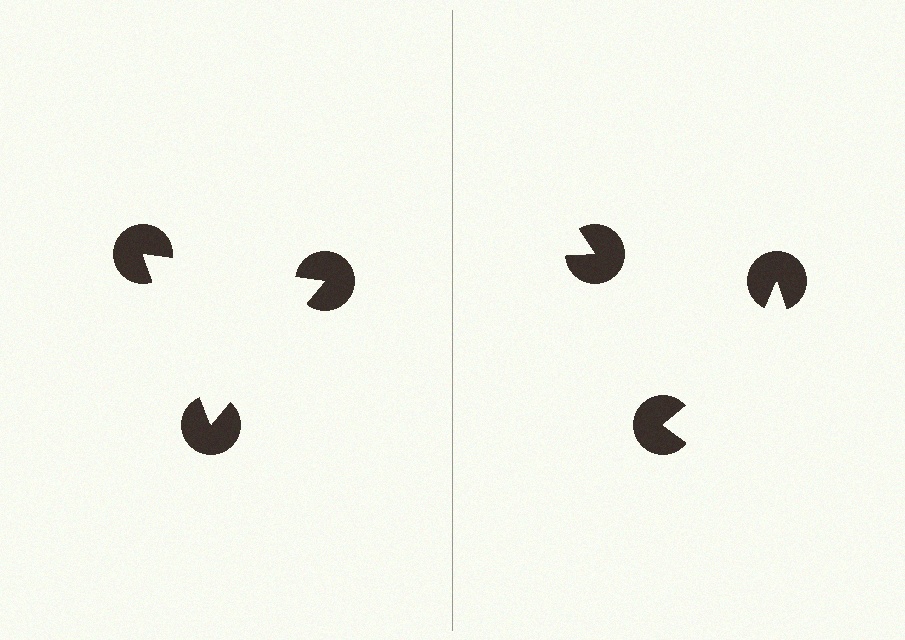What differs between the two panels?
The pac-man discs are positioned identically on both sides; only the wedge orientations differ. On the left they align to a triangle; on the right they are misaligned.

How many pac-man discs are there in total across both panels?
6 — 3 on each side.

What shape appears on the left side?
An illusory triangle.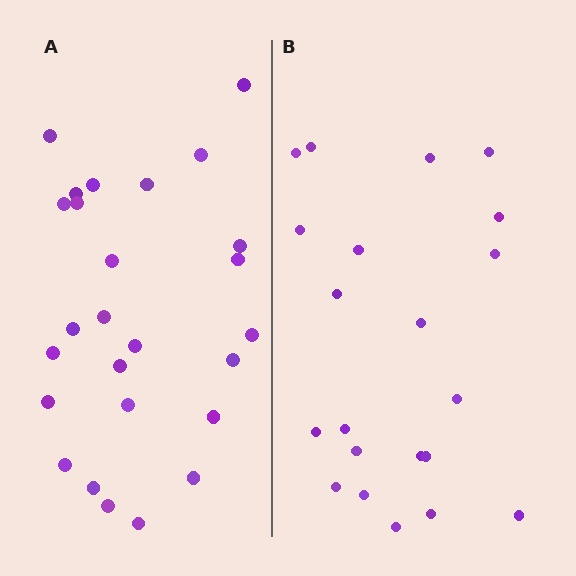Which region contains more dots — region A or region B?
Region A (the left region) has more dots.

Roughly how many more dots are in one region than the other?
Region A has about 5 more dots than region B.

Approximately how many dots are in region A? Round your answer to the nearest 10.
About 30 dots. (The exact count is 26, which rounds to 30.)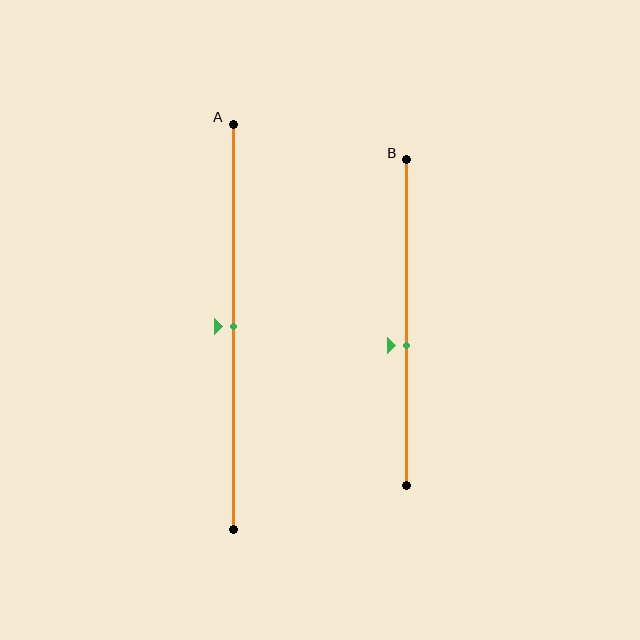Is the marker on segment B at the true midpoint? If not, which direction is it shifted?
No, the marker on segment B is shifted downward by about 7% of the segment length.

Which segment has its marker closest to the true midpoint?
Segment A has its marker closest to the true midpoint.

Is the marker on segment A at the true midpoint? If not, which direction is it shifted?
Yes, the marker on segment A is at the true midpoint.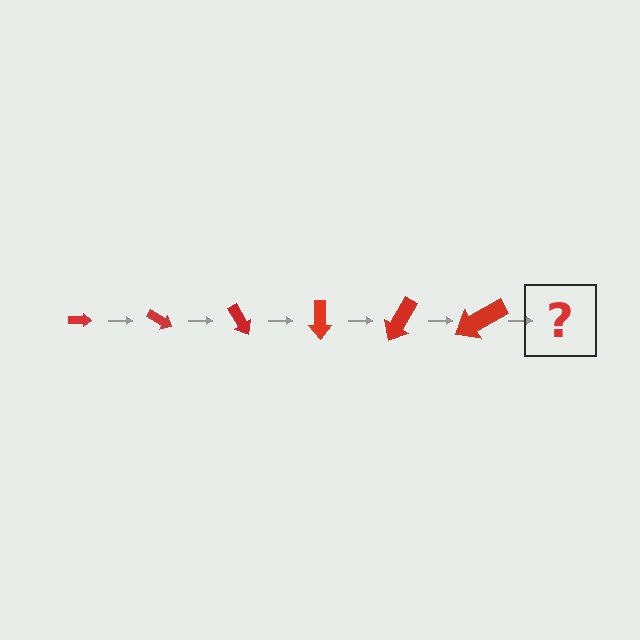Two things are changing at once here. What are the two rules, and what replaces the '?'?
The two rules are that the arrow grows larger each step and it rotates 30 degrees each step. The '?' should be an arrow, larger than the previous one and rotated 180 degrees from the start.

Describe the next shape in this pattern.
It should be an arrow, larger than the previous one and rotated 180 degrees from the start.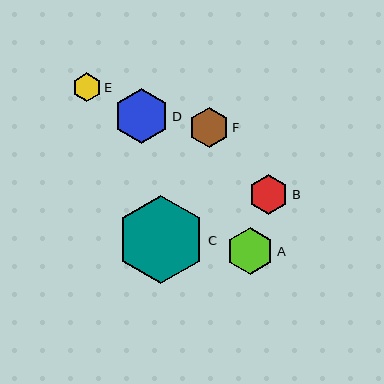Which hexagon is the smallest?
Hexagon E is the smallest with a size of approximately 29 pixels.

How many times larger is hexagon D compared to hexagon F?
Hexagon D is approximately 1.4 times the size of hexagon F.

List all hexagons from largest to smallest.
From largest to smallest: C, D, A, F, B, E.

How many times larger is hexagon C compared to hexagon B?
Hexagon C is approximately 2.2 times the size of hexagon B.